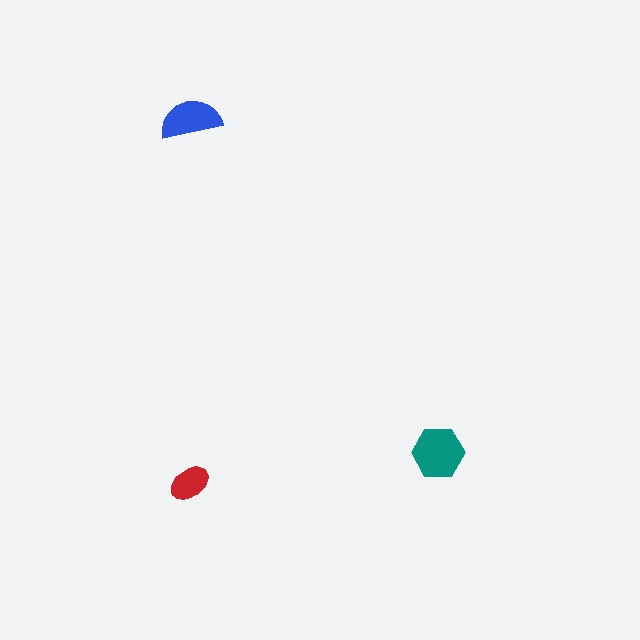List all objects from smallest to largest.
The red ellipse, the blue semicircle, the teal hexagon.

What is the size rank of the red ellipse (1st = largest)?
3rd.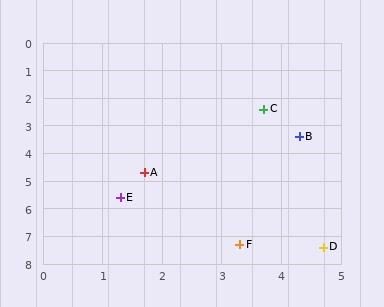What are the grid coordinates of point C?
Point C is at approximately (3.7, 2.4).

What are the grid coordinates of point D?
Point D is at approximately (4.7, 7.4).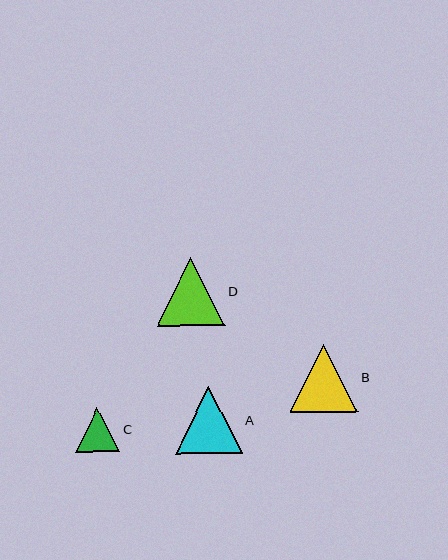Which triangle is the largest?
Triangle B is the largest with a size of approximately 68 pixels.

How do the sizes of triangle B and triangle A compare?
Triangle B and triangle A are approximately the same size.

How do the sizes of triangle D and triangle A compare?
Triangle D and triangle A are approximately the same size.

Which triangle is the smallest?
Triangle C is the smallest with a size of approximately 44 pixels.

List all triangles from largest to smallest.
From largest to smallest: B, D, A, C.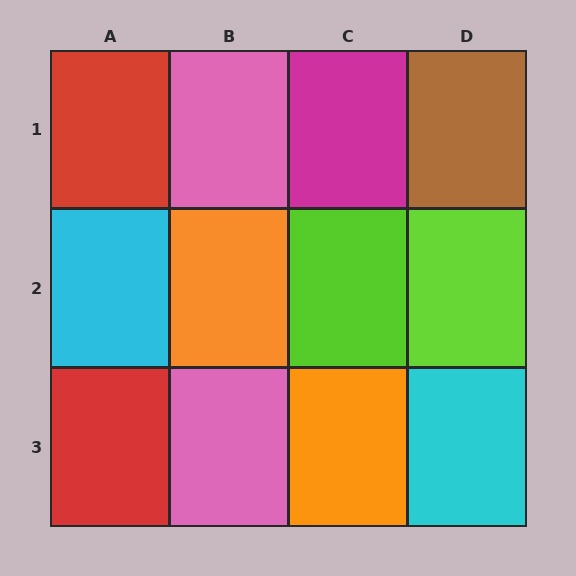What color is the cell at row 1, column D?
Brown.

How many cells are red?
2 cells are red.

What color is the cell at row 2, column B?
Orange.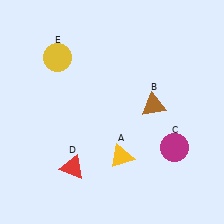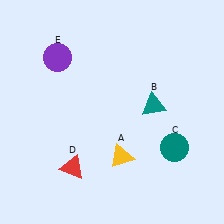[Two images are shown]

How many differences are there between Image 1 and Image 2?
There are 3 differences between the two images.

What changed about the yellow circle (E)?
In Image 1, E is yellow. In Image 2, it changed to purple.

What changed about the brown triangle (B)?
In Image 1, B is brown. In Image 2, it changed to teal.